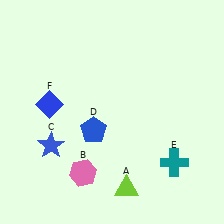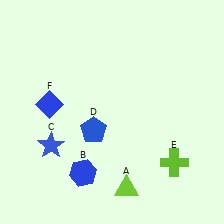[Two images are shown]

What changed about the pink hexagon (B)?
In Image 1, B is pink. In Image 2, it changed to blue.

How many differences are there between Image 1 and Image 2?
There are 2 differences between the two images.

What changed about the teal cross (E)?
In Image 1, E is teal. In Image 2, it changed to lime.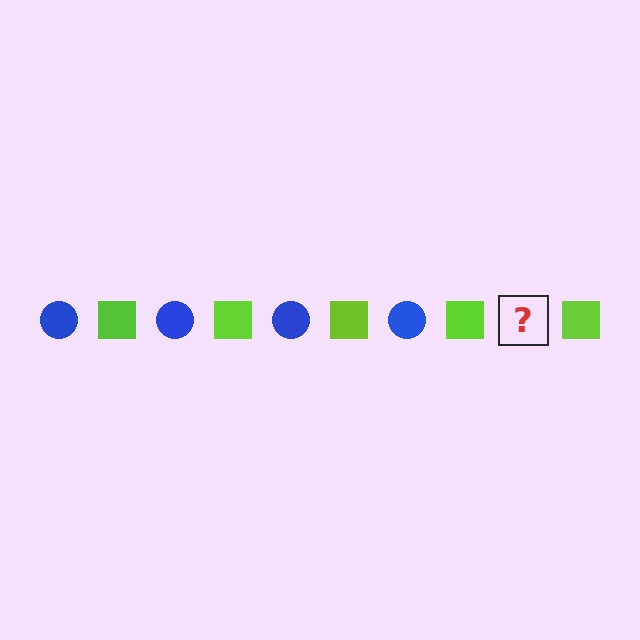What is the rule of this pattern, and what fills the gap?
The rule is that the pattern alternates between blue circle and lime square. The gap should be filled with a blue circle.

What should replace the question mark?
The question mark should be replaced with a blue circle.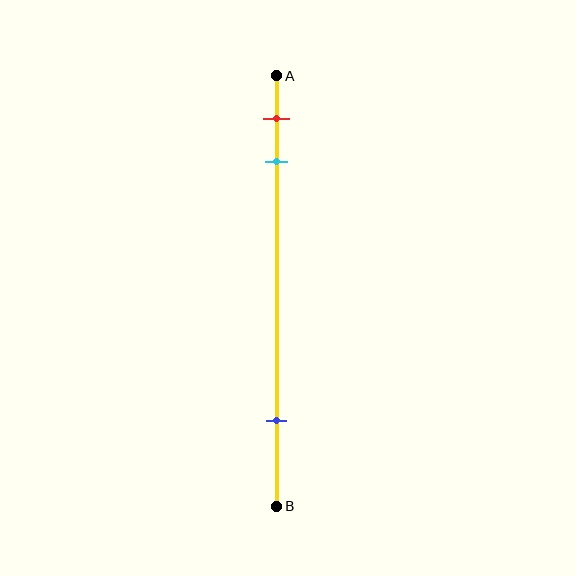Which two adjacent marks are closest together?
The red and cyan marks are the closest adjacent pair.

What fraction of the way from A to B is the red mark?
The red mark is approximately 10% (0.1) of the way from A to B.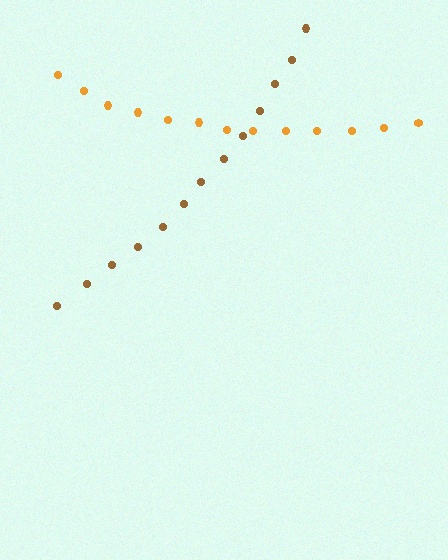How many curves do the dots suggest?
There are 2 distinct paths.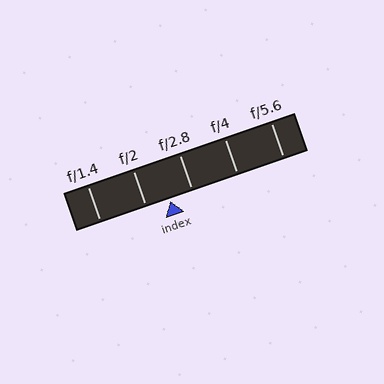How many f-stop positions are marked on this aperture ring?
There are 5 f-stop positions marked.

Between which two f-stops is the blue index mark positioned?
The index mark is between f/2 and f/2.8.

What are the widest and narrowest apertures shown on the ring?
The widest aperture shown is f/1.4 and the narrowest is f/5.6.